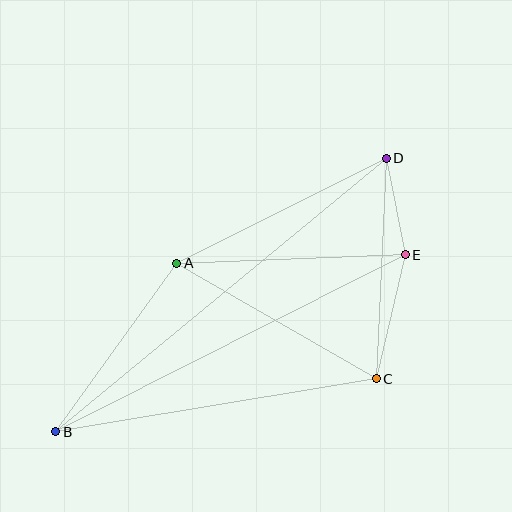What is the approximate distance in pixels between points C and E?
The distance between C and E is approximately 127 pixels.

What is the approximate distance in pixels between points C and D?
The distance between C and D is approximately 221 pixels.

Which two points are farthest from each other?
Points B and D are farthest from each other.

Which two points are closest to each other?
Points D and E are closest to each other.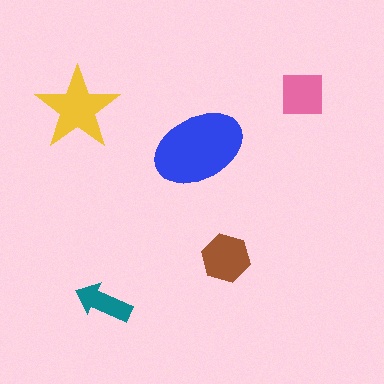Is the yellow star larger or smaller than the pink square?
Larger.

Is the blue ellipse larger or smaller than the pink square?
Larger.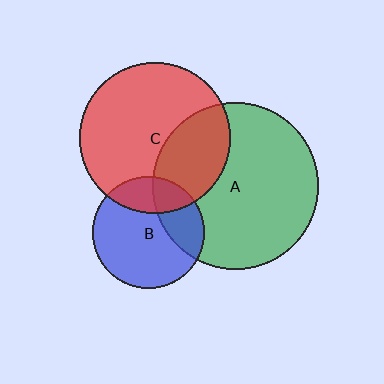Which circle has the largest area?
Circle A (green).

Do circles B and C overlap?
Yes.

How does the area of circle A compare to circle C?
Approximately 1.2 times.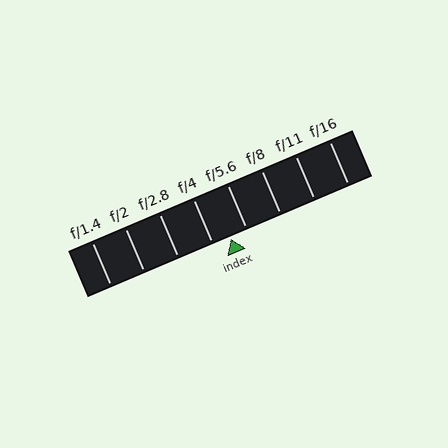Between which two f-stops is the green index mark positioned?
The index mark is between f/4 and f/5.6.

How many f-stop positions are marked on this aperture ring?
There are 8 f-stop positions marked.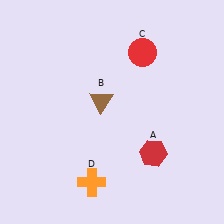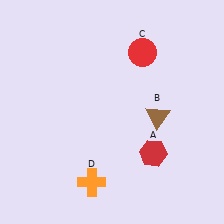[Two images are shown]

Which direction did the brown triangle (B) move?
The brown triangle (B) moved right.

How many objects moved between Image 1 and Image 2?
1 object moved between the two images.